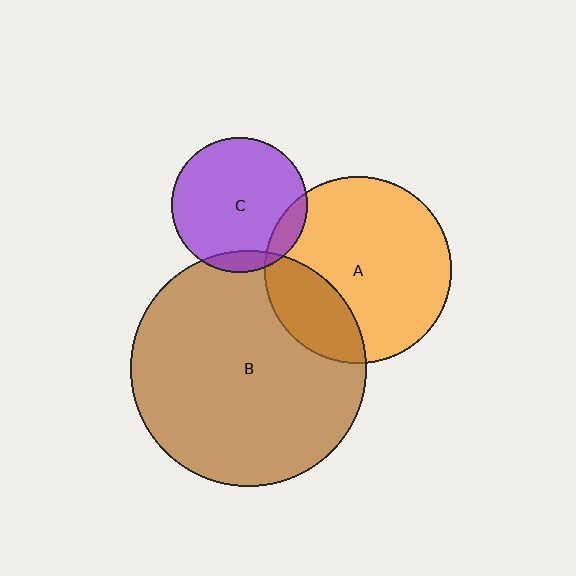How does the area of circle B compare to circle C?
Approximately 3.0 times.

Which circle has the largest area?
Circle B (brown).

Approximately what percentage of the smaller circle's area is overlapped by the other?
Approximately 10%.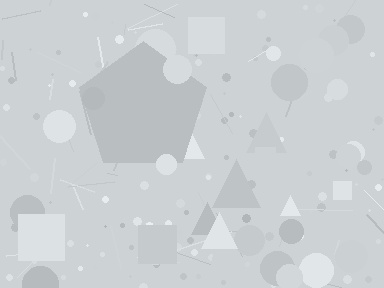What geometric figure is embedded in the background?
A pentagon is embedded in the background.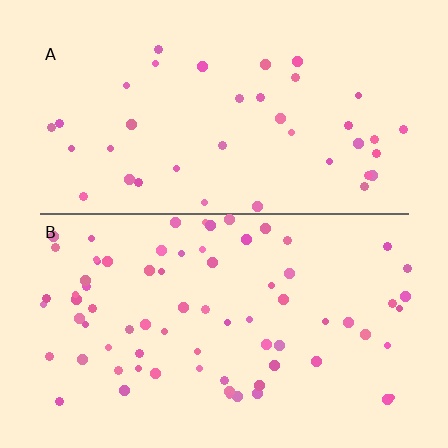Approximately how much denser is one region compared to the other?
Approximately 1.9× — region B over region A.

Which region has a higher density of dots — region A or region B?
B (the bottom).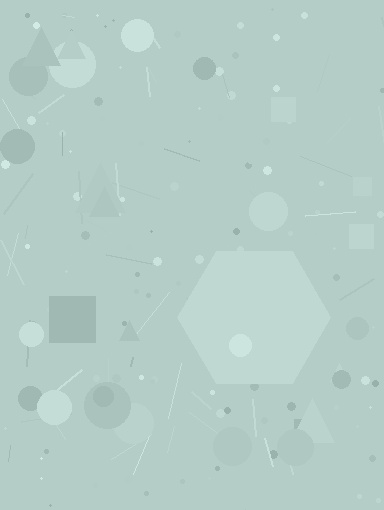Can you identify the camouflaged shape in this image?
The camouflaged shape is a hexagon.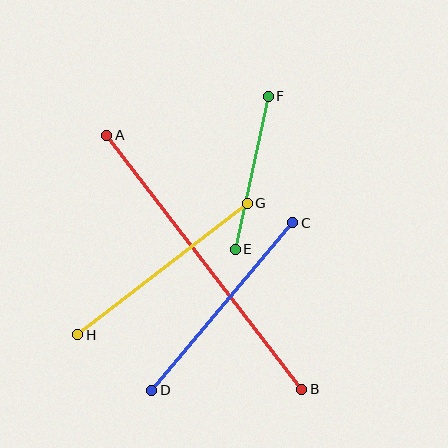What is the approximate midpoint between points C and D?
The midpoint is at approximately (222, 306) pixels.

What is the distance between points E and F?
The distance is approximately 156 pixels.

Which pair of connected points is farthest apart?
Points A and B are farthest apart.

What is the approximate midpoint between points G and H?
The midpoint is at approximately (162, 269) pixels.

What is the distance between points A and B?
The distance is approximately 320 pixels.